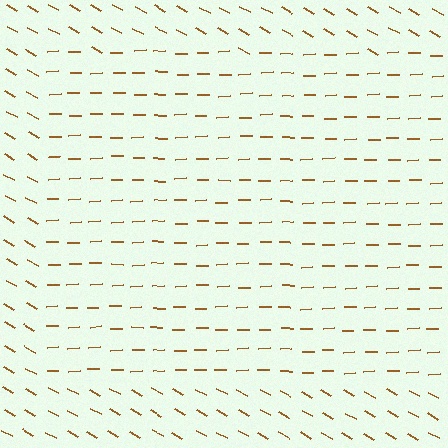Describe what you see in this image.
The image is filled with small brown line segments. A rectangle region in the image has lines oriented differently from the surrounding lines, creating a visible texture boundary.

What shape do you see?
I see a rectangle.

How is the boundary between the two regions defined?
The boundary is defined purely by a change in line orientation (approximately 31 degrees difference). All lines are the same color and thickness.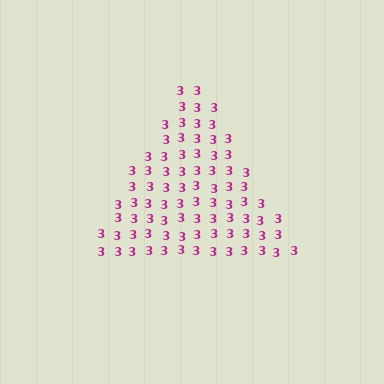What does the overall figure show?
The overall figure shows a triangle.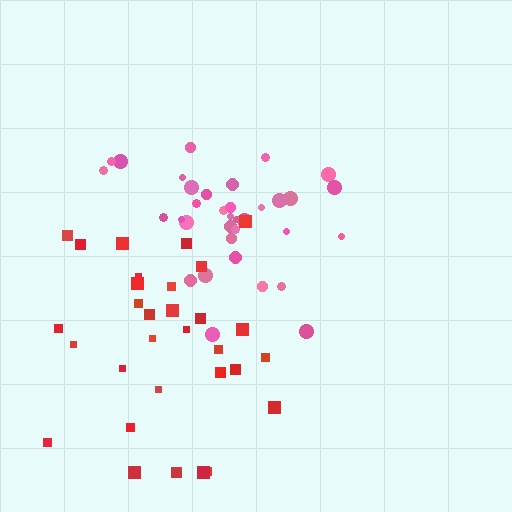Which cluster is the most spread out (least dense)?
Red.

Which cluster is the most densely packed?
Pink.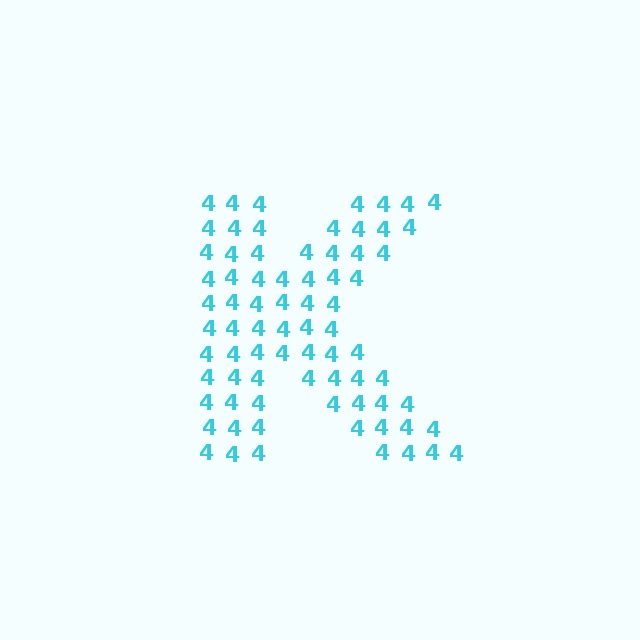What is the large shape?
The large shape is the letter K.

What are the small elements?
The small elements are digit 4's.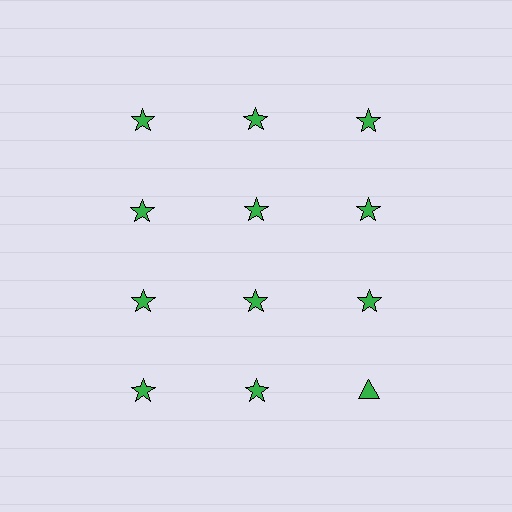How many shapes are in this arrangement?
There are 12 shapes arranged in a grid pattern.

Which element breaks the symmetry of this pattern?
The green triangle in the fourth row, center column breaks the symmetry. All other shapes are green stars.